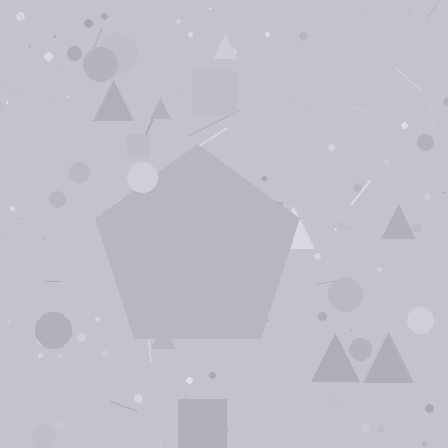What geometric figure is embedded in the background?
A pentagon is embedded in the background.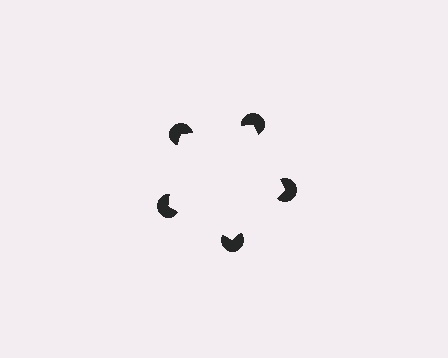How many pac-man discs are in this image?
There are 5 — one at each vertex of the illusory pentagon.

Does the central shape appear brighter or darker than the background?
It typically appears slightly brighter than the background, even though no actual brightness change is drawn.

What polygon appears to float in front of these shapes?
An illusory pentagon — its edges are inferred from the aligned wedge cuts in the pac-man discs, not physically drawn.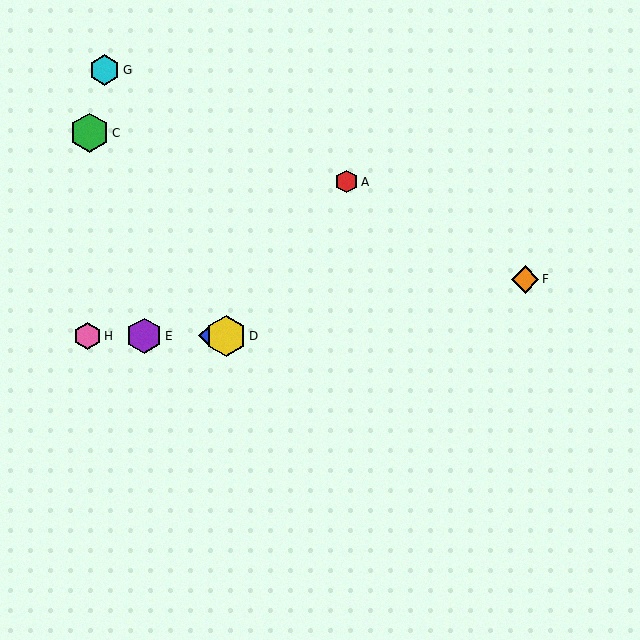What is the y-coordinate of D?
Object D is at y≈336.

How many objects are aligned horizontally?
4 objects (B, D, E, H) are aligned horizontally.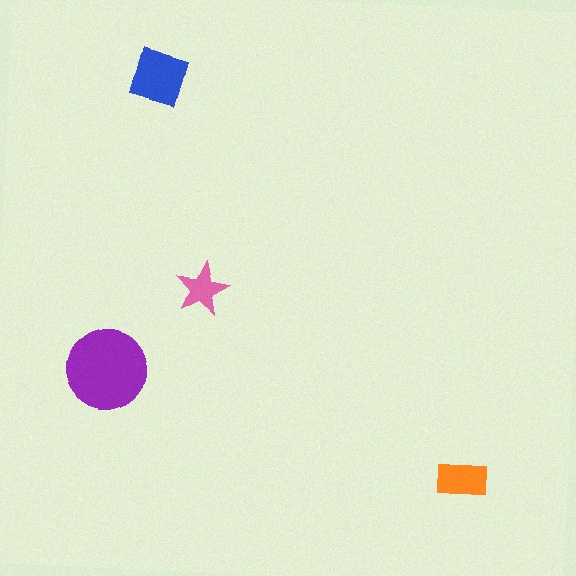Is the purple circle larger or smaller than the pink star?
Larger.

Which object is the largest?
The purple circle.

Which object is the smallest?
The pink star.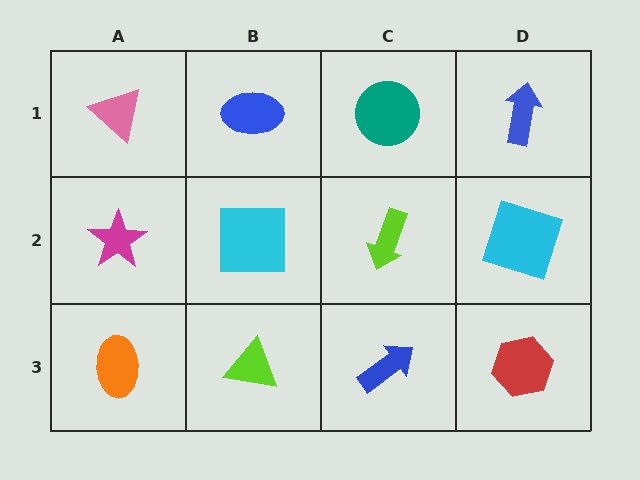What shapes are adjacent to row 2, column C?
A teal circle (row 1, column C), a blue arrow (row 3, column C), a cyan square (row 2, column B), a cyan square (row 2, column D).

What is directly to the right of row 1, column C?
A blue arrow.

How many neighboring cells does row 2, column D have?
3.